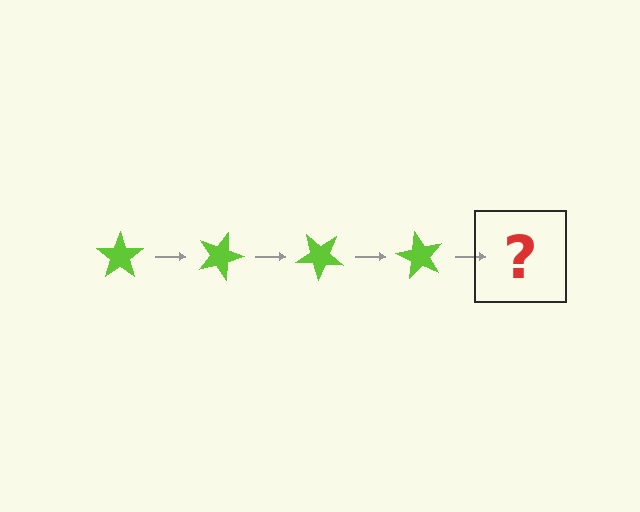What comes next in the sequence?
The next element should be a lime star rotated 80 degrees.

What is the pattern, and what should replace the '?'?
The pattern is that the star rotates 20 degrees each step. The '?' should be a lime star rotated 80 degrees.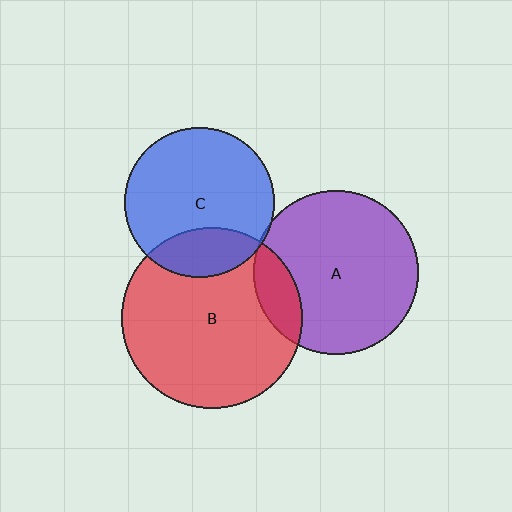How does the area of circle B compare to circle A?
Approximately 1.2 times.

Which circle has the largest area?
Circle B (red).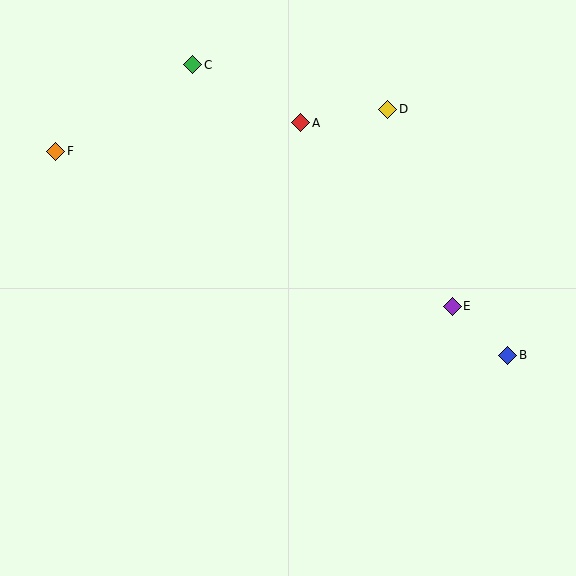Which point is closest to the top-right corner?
Point D is closest to the top-right corner.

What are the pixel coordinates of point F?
Point F is at (56, 151).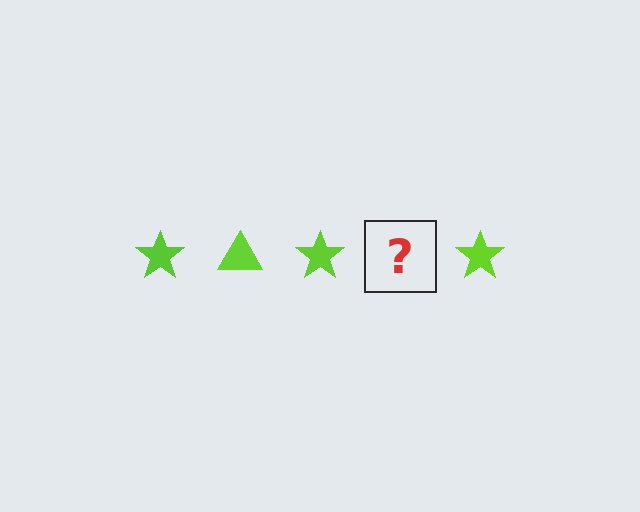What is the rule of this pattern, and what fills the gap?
The rule is that the pattern cycles through star, triangle shapes in lime. The gap should be filled with a lime triangle.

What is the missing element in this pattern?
The missing element is a lime triangle.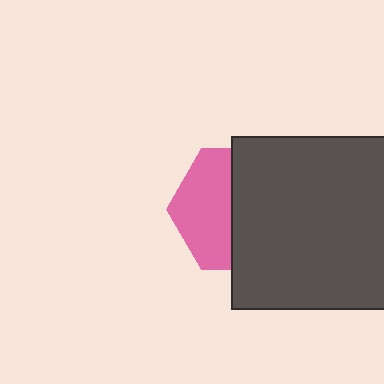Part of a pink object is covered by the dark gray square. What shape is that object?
It is a hexagon.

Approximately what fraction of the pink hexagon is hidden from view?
Roughly 55% of the pink hexagon is hidden behind the dark gray square.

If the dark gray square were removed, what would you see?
You would see the complete pink hexagon.